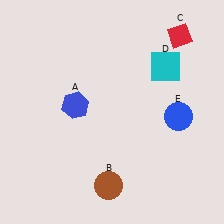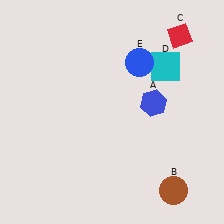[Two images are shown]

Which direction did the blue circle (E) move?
The blue circle (E) moved up.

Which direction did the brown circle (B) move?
The brown circle (B) moved right.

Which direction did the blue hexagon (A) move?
The blue hexagon (A) moved right.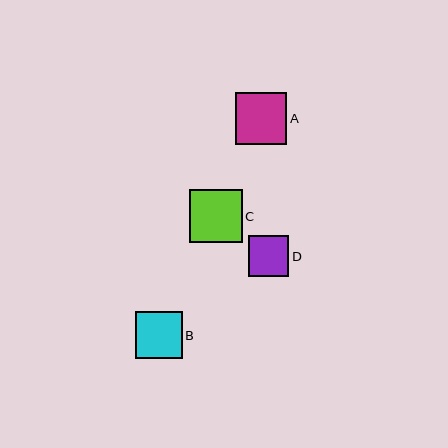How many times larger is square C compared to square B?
Square C is approximately 1.1 times the size of square B.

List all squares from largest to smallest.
From largest to smallest: C, A, B, D.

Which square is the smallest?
Square D is the smallest with a size of approximately 40 pixels.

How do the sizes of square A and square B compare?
Square A and square B are approximately the same size.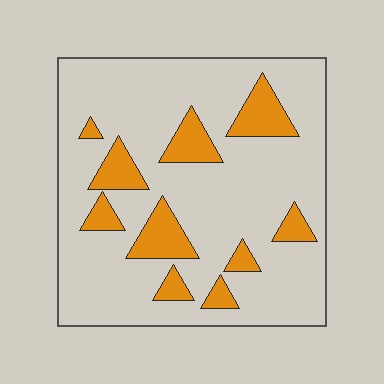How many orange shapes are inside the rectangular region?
10.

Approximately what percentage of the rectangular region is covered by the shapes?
Approximately 20%.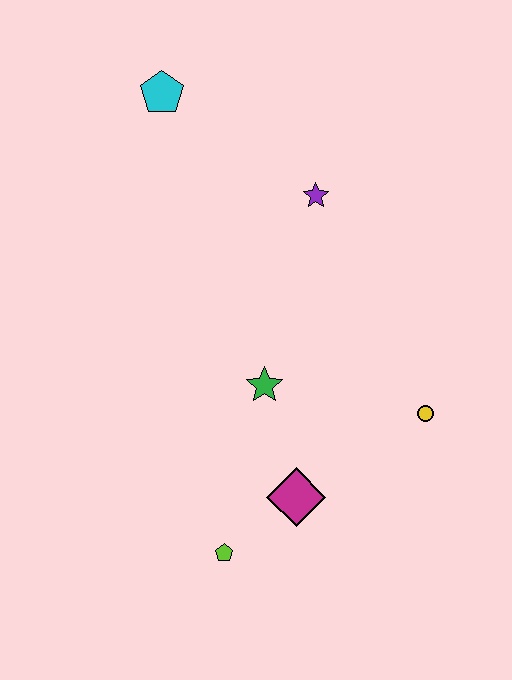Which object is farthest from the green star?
The cyan pentagon is farthest from the green star.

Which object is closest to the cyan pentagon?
The purple star is closest to the cyan pentagon.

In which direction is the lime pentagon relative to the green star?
The lime pentagon is below the green star.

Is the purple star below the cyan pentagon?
Yes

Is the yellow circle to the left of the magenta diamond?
No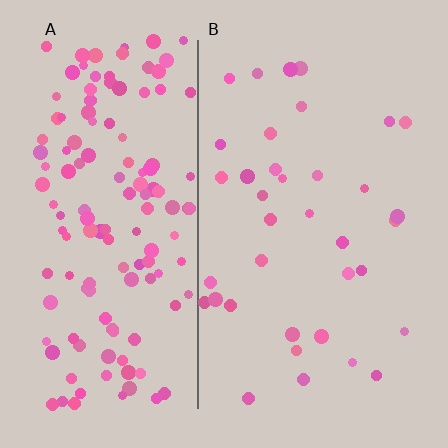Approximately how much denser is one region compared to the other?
Approximately 3.9× — region A over region B.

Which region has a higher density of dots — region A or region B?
A (the left).